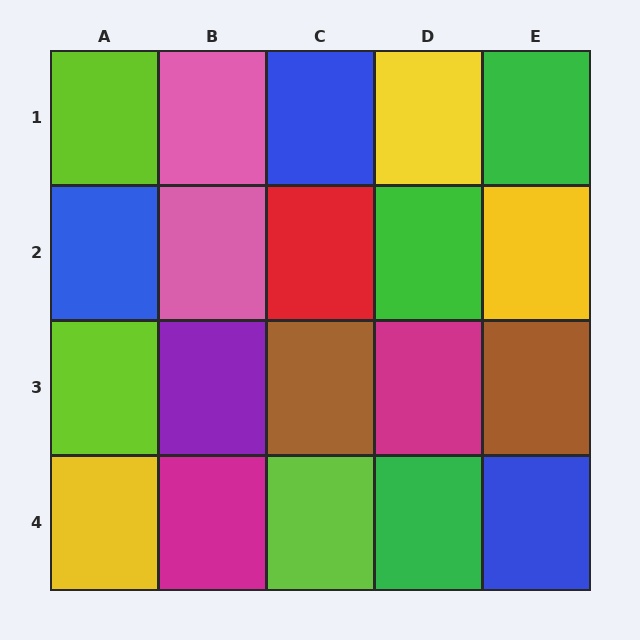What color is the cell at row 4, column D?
Green.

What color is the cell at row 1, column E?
Green.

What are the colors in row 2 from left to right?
Blue, pink, red, green, yellow.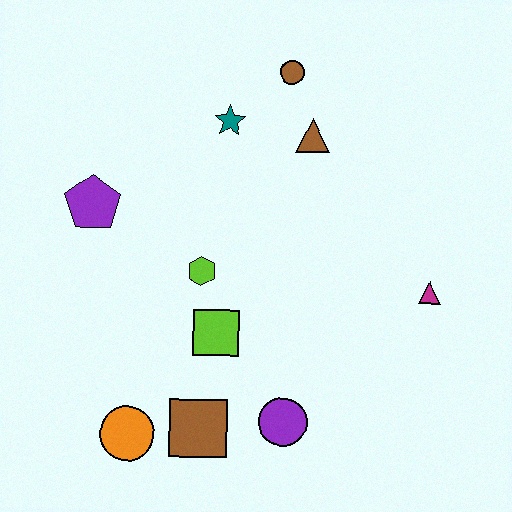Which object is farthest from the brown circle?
The orange circle is farthest from the brown circle.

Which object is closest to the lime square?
The lime hexagon is closest to the lime square.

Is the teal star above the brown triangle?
Yes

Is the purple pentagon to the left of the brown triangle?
Yes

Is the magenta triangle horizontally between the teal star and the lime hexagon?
No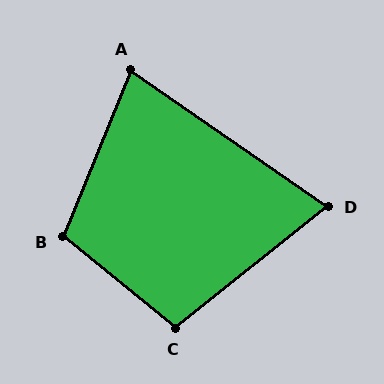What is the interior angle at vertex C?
Approximately 102 degrees (obtuse).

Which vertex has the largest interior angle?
B, at approximately 107 degrees.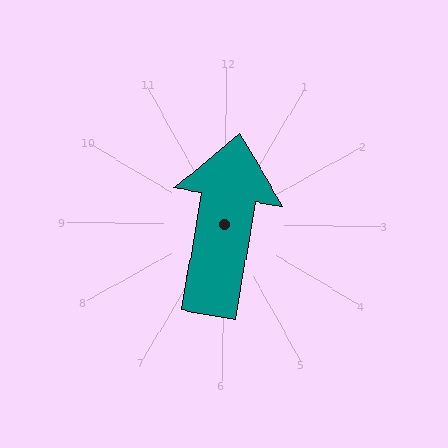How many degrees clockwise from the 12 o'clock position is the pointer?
Approximately 9 degrees.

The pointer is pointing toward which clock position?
Roughly 12 o'clock.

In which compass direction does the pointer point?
North.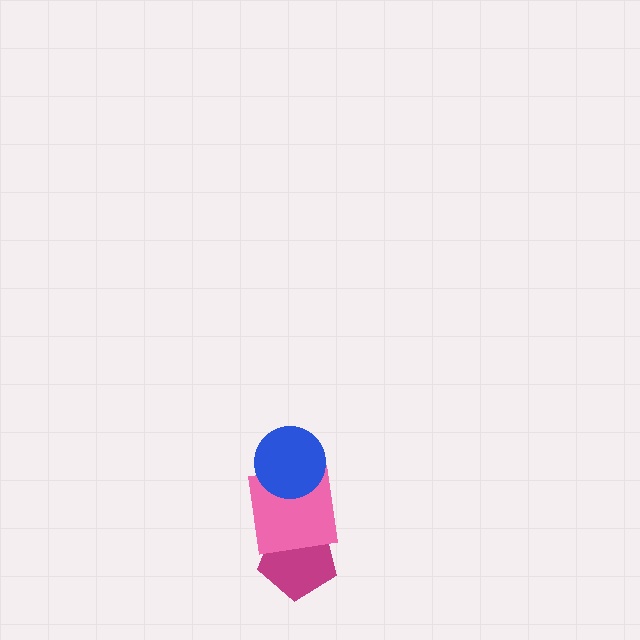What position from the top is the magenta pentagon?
The magenta pentagon is 3rd from the top.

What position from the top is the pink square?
The pink square is 2nd from the top.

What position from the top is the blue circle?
The blue circle is 1st from the top.